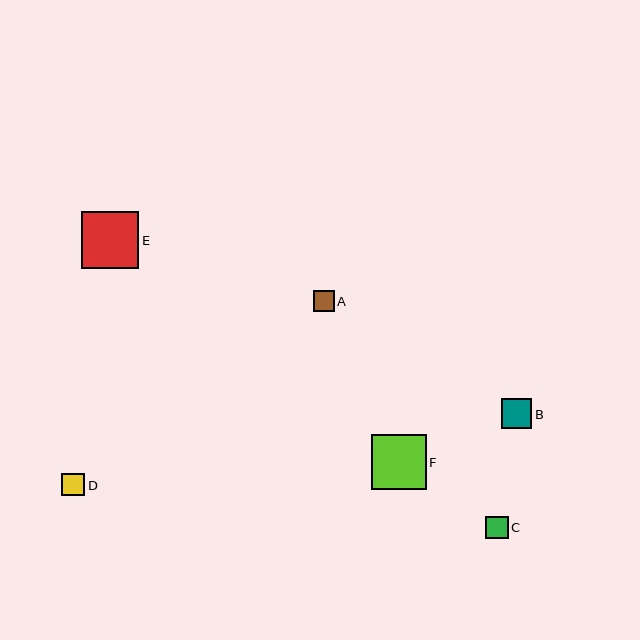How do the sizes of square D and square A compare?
Square D and square A are approximately the same size.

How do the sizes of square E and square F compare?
Square E and square F are approximately the same size.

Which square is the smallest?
Square A is the smallest with a size of approximately 21 pixels.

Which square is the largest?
Square E is the largest with a size of approximately 57 pixels.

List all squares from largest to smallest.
From largest to smallest: E, F, B, D, C, A.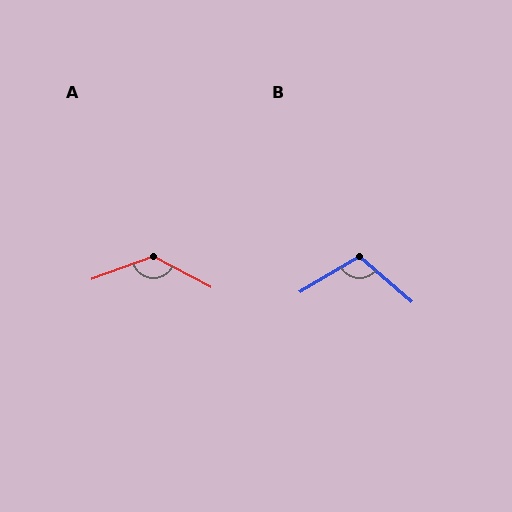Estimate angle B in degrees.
Approximately 108 degrees.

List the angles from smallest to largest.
B (108°), A (132°).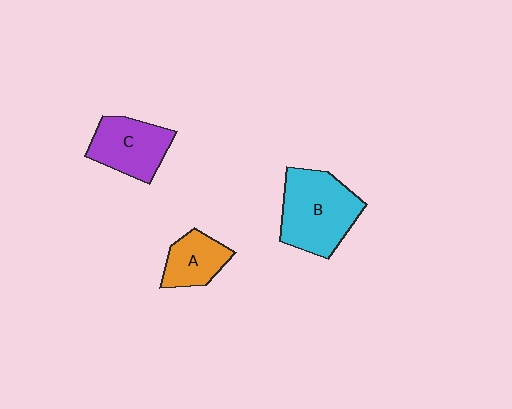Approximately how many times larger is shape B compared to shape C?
Approximately 1.4 times.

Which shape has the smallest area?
Shape A (orange).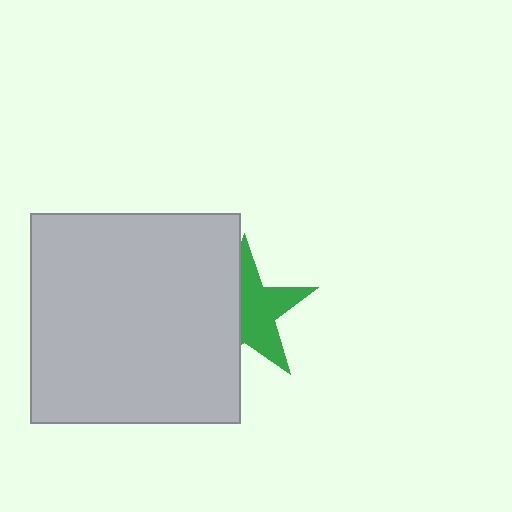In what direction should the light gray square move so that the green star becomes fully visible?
The light gray square should move left. That is the shortest direction to clear the overlap and leave the green star fully visible.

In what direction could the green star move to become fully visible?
The green star could move right. That would shift it out from behind the light gray square entirely.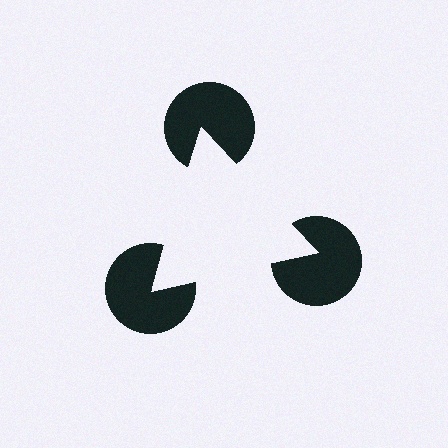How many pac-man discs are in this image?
There are 3 — one at each vertex of the illusory triangle.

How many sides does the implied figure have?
3 sides.